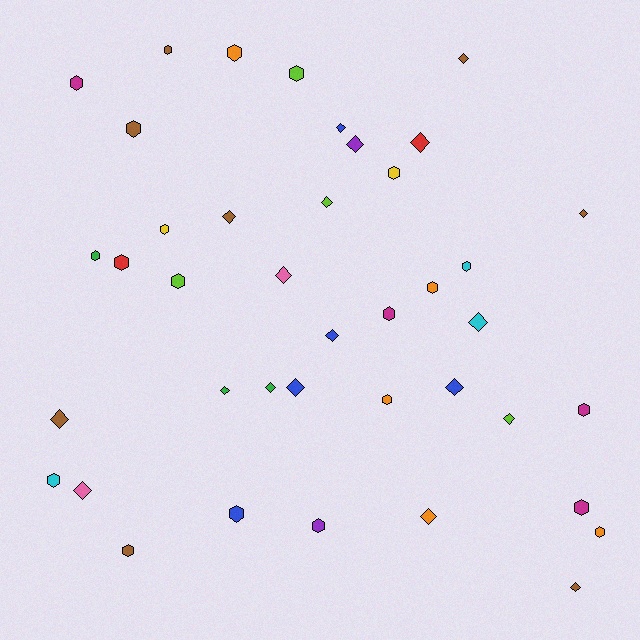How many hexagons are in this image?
There are 21 hexagons.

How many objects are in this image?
There are 40 objects.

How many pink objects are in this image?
There are 2 pink objects.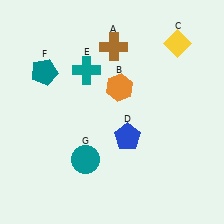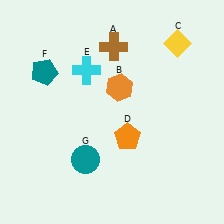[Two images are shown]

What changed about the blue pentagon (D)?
In Image 1, D is blue. In Image 2, it changed to orange.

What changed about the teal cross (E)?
In Image 1, E is teal. In Image 2, it changed to cyan.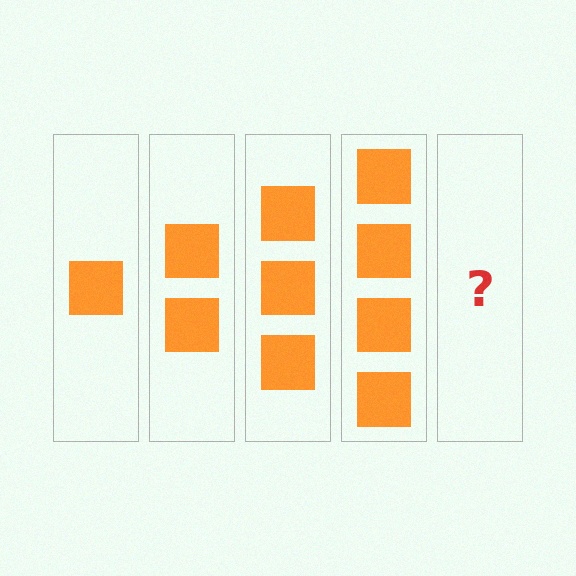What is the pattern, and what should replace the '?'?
The pattern is that each step adds one more square. The '?' should be 5 squares.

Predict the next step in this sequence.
The next step is 5 squares.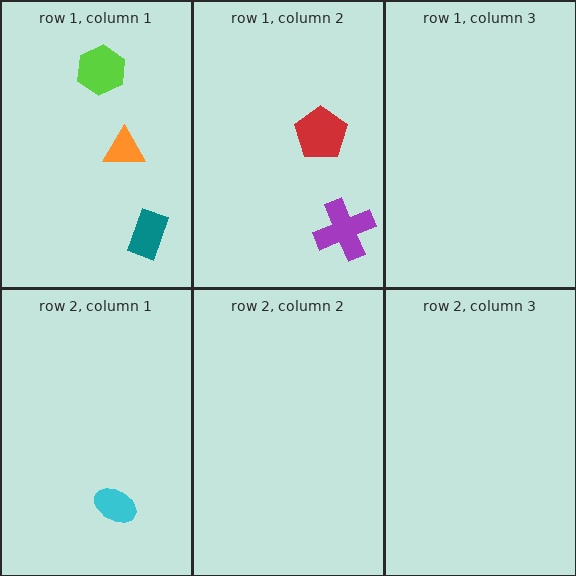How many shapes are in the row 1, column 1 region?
3.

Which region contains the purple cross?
The row 1, column 2 region.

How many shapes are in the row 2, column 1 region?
1.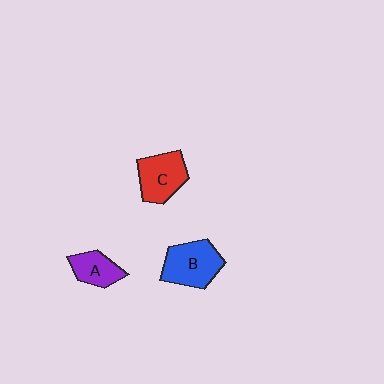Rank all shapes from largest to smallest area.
From largest to smallest: B (blue), C (red), A (purple).